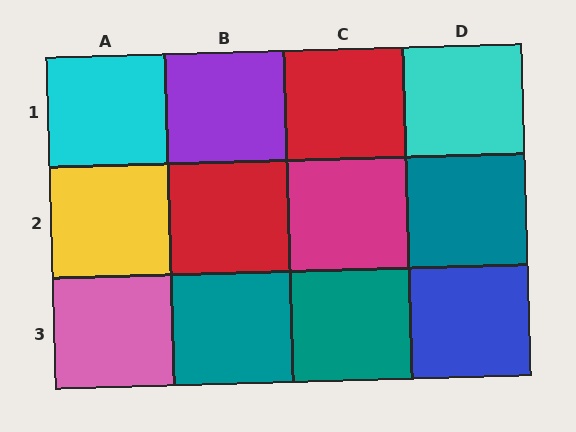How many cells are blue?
1 cell is blue.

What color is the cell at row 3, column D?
Blue.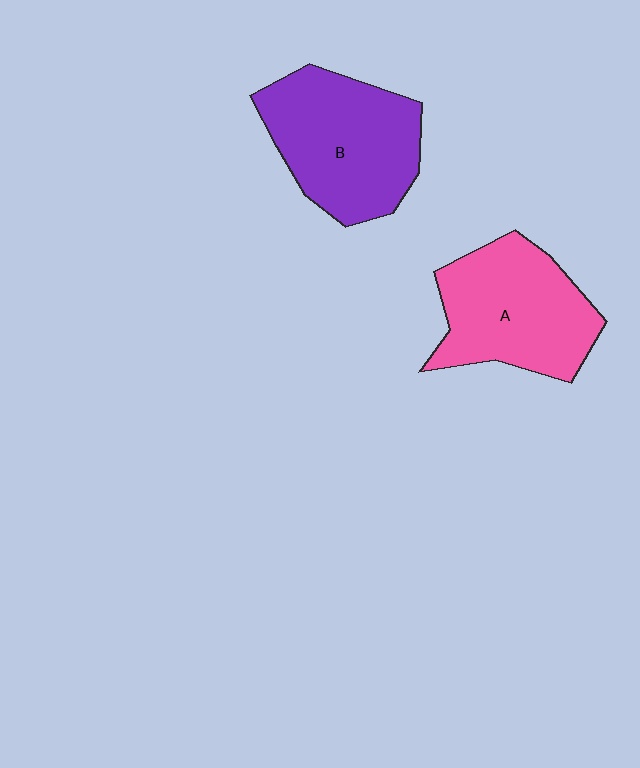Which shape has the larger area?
Shape B (purple).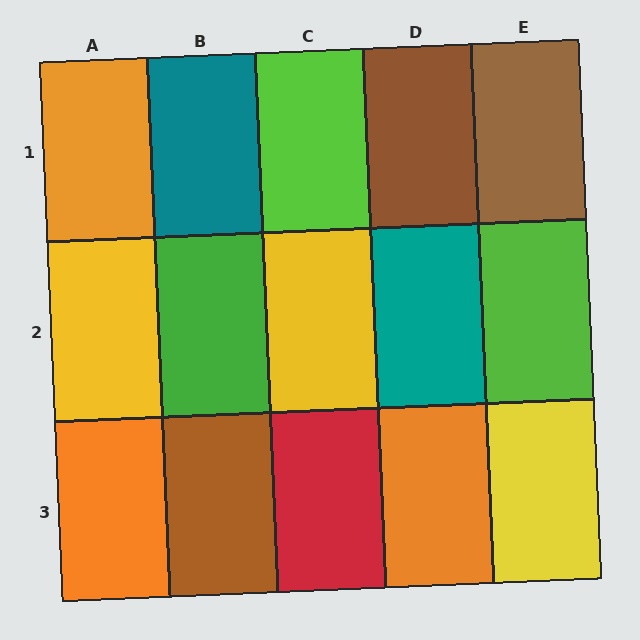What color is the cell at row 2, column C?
Yellow.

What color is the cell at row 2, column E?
Lime.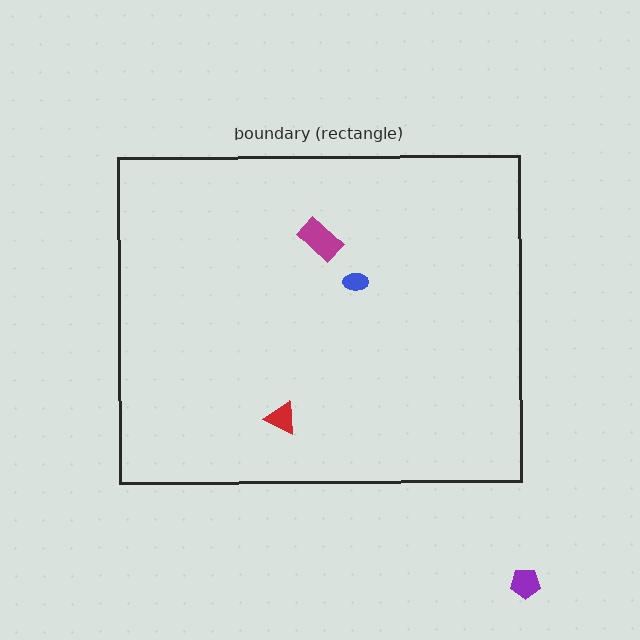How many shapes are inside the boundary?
3 inside, 1 outside.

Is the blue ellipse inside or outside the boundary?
Inside.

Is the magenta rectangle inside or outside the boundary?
Inside.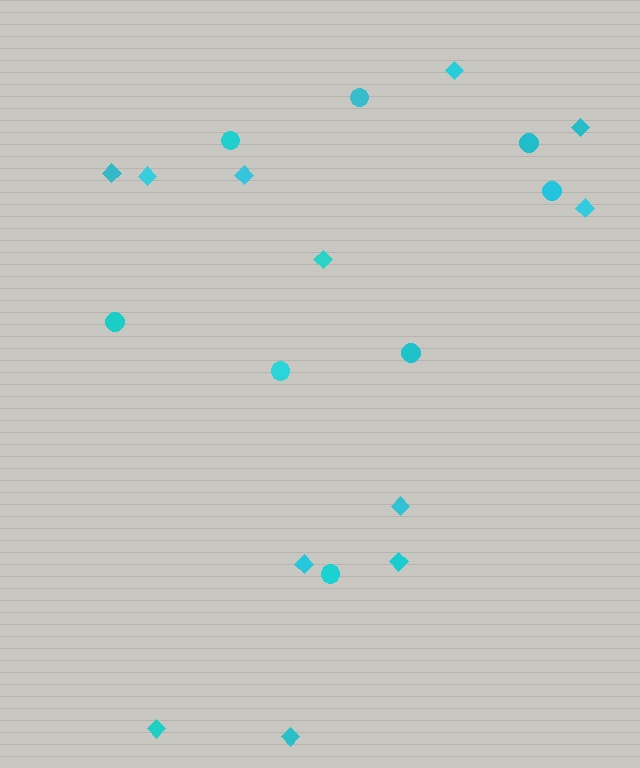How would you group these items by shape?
There are 2 groups: one group of diamonds (12) and one group of circles (8).